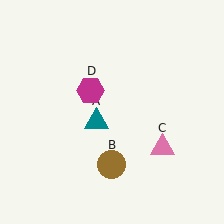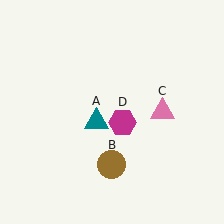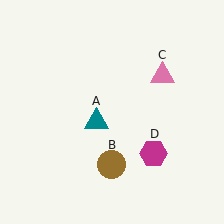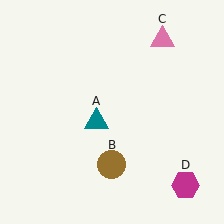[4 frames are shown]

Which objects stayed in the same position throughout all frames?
Teal triangle (object A) and brown circle (object B) remained stationary.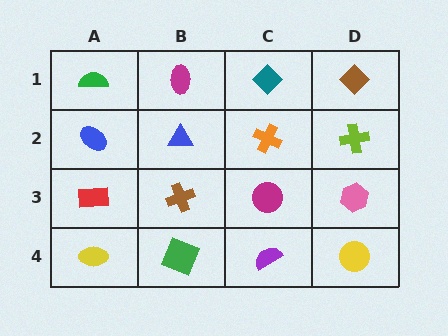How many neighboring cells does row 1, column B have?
3.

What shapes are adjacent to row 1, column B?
A blue triangle (row 2, column B), a green semicircle (row 1, column A), a teal diamond (row 1, column C).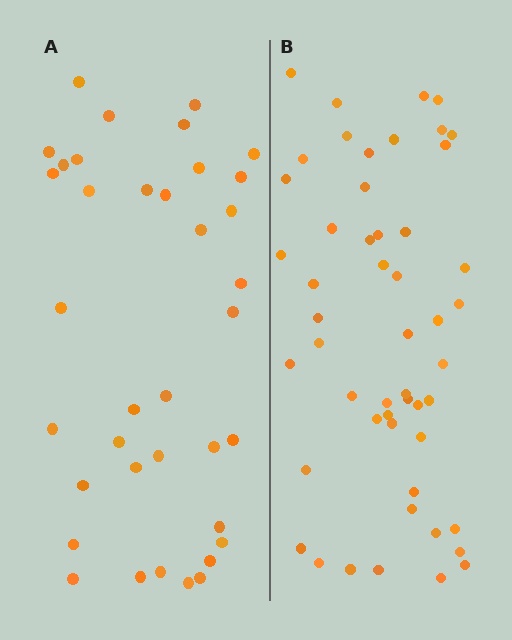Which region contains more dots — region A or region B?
Region B (the right region) has more dots.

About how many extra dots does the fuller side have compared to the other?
Region B has approximately 15 more dots than region A.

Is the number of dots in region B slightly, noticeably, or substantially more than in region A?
Region B has noticeably more, but not dramatically so. The ratio is roughly 1.4 to 1.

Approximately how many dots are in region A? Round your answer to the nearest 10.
About 40 dots. (The exact count is 37, which rounds to 40.)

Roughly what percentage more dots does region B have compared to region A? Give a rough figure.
About 40% more.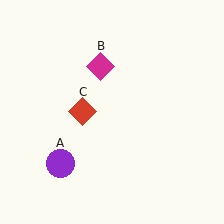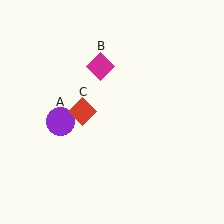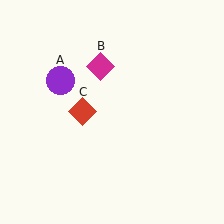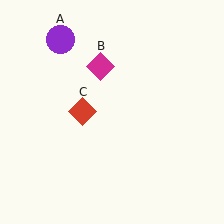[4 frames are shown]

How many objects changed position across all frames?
1 object changed position: purple circle (object A).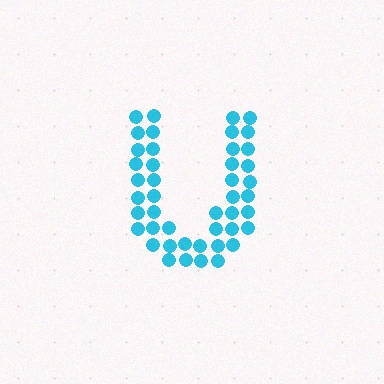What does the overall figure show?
The overall figure shows the letter U.